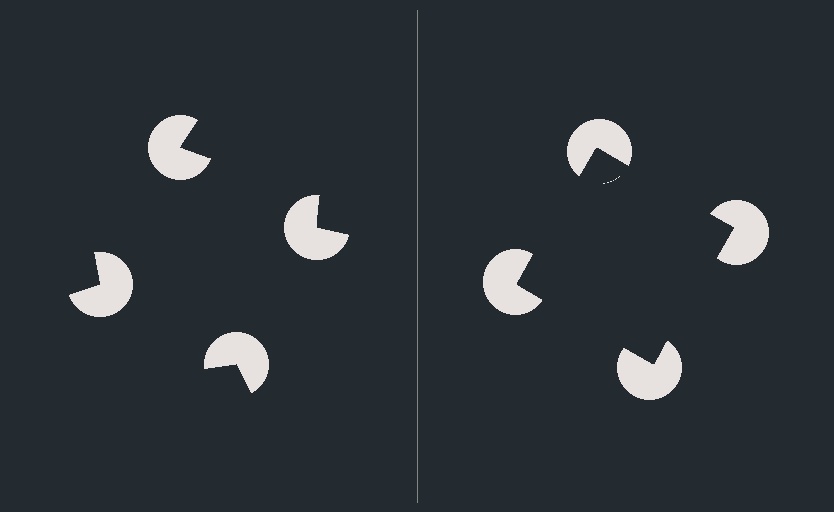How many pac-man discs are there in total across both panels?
8 — 4 on each side.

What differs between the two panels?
The pac-man discs are positioned identically on both sides; only the wedge orientations differ. On the right they align to a square; on the left they are misaligned.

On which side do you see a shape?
An illusory square appears on the right side. On the left side the wedge cuts are rotated, so no coherent shape forms.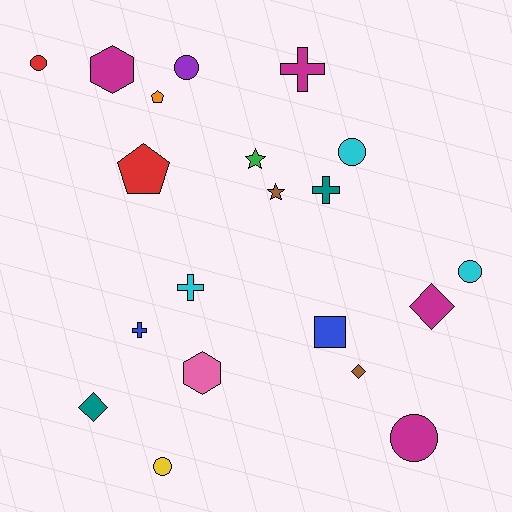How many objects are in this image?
There are 20 objects.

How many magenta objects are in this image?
There are 4 magenta objects.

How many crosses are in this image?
There are 4 crosses.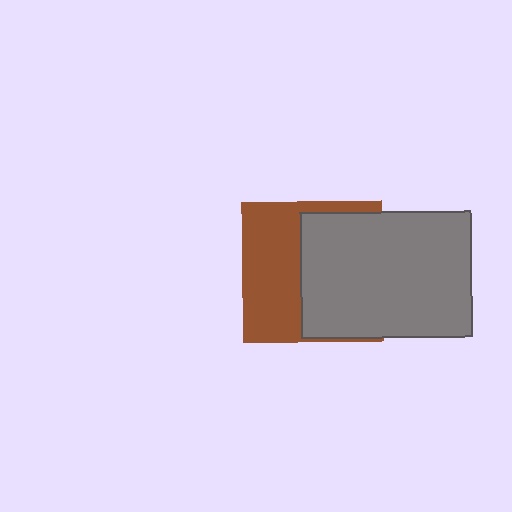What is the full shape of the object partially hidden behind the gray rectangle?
The partially hidden object is a brown square.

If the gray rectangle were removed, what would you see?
You would see the complete brown square.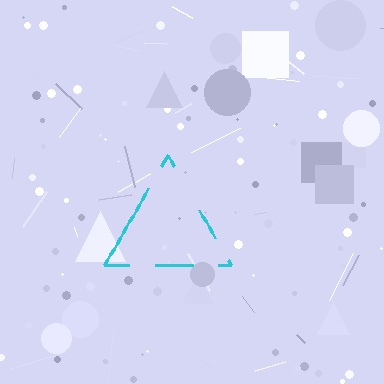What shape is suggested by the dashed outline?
The dashed outline suggests a triangle.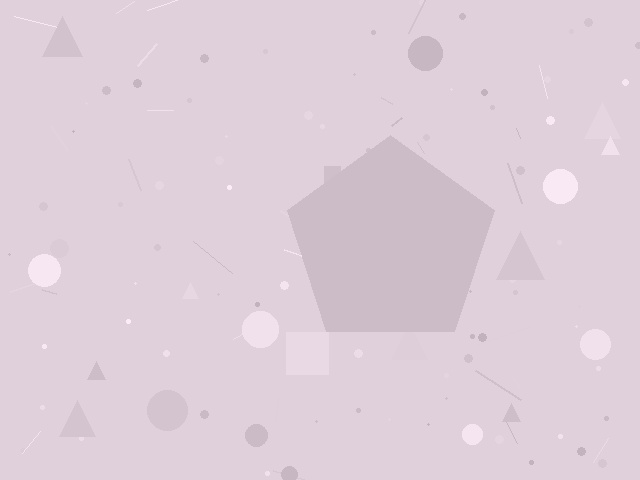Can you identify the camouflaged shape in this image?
The camouflaged shape is a pentagon.